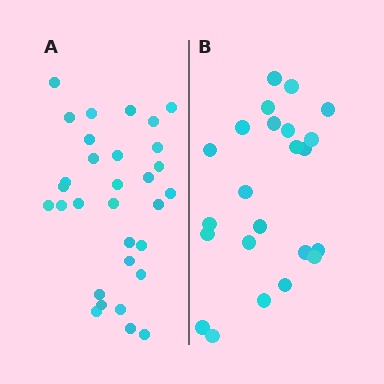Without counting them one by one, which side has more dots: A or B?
Region A (the left region) has more dots.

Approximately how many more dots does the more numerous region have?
Region A has roughly 8 or so more dots than region B.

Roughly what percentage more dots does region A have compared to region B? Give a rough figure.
About 35% more.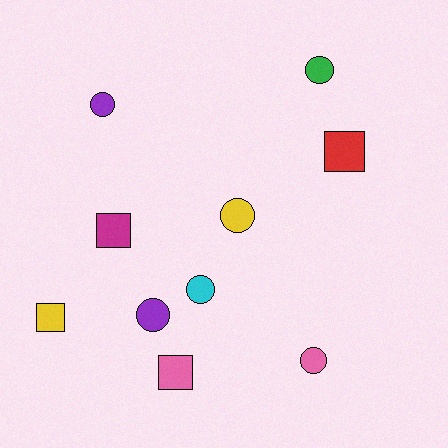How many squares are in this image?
There are 4 squares.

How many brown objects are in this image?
There are no brown objects.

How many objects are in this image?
There are 10 objects.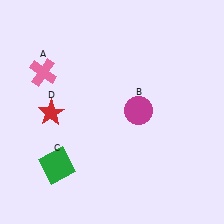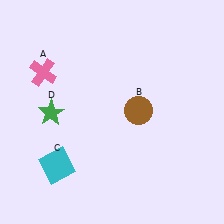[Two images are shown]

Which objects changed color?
B changed from magenta to brown. C changed from green to cyan. D changed from red to green.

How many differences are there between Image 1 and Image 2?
There are 3 differences between the two images.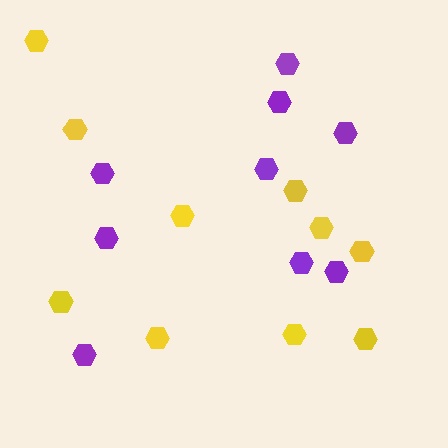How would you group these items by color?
There are 2 groups: one group of yellow hexagons (10) and one group of purple hexagons (9).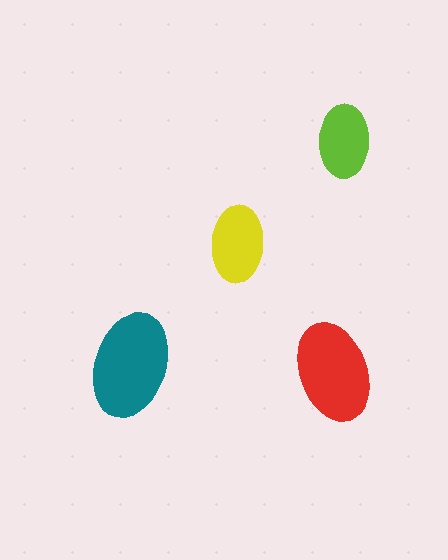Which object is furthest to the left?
The teal ellipse is leftmost.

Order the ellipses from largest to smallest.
the teal one, the red one, the yellow one, the lime one.